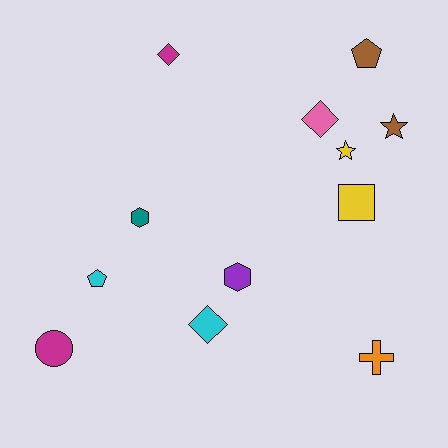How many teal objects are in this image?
There is 1 teal object.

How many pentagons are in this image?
There are 2 pentagons.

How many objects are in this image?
There are 12 objects.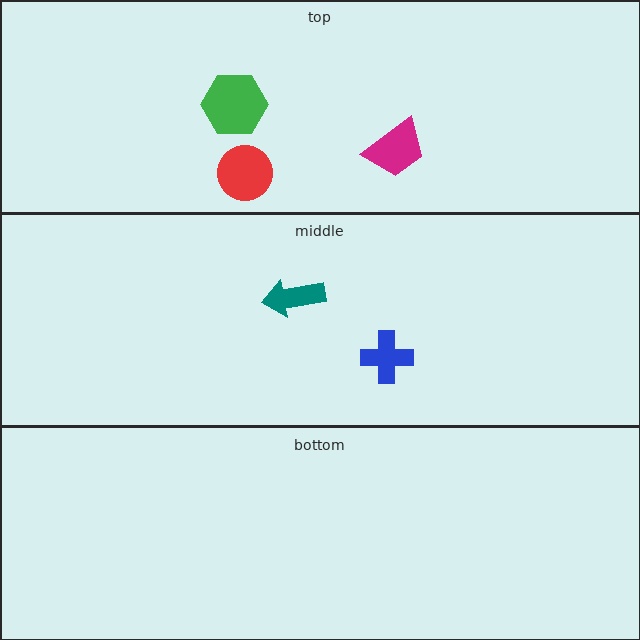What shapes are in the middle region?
The blue cross, the teal arrow.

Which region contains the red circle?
The top region.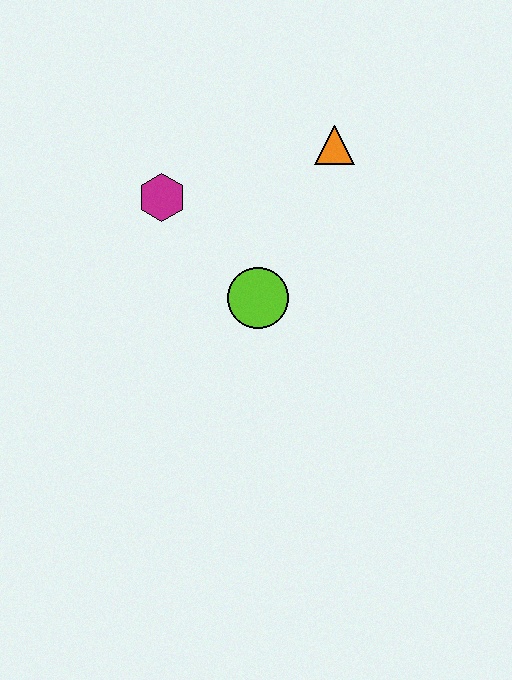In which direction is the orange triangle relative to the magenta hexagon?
The orange triangle is to the right of the magenta hexagon.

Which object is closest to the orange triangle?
The lime circle is closest to the orange triangle.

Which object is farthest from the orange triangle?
The magenta hexagon is farthest from the orange triangle.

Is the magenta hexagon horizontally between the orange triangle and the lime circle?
No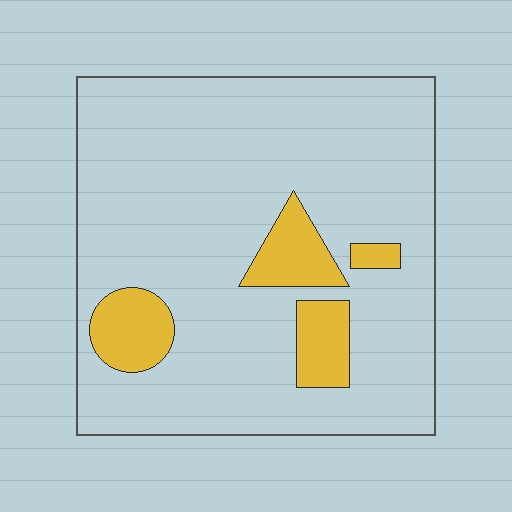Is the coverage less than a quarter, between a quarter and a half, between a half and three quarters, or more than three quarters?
Less than a quarter.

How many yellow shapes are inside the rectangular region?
4.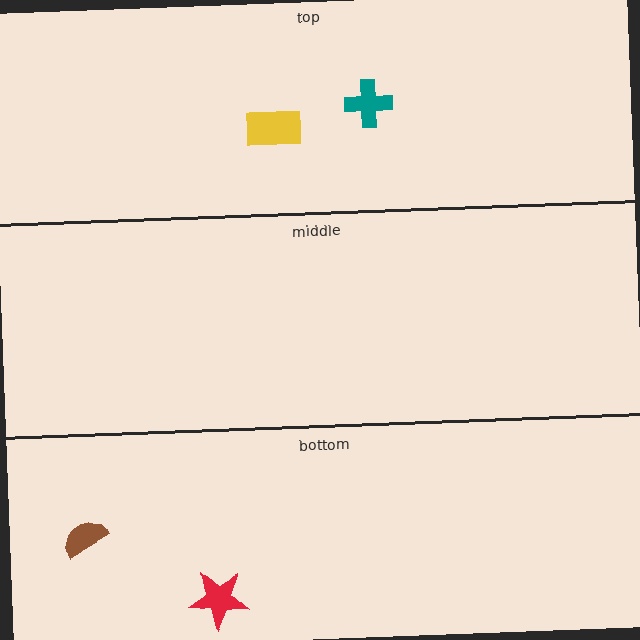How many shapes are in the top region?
2.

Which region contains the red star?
The bottom region.